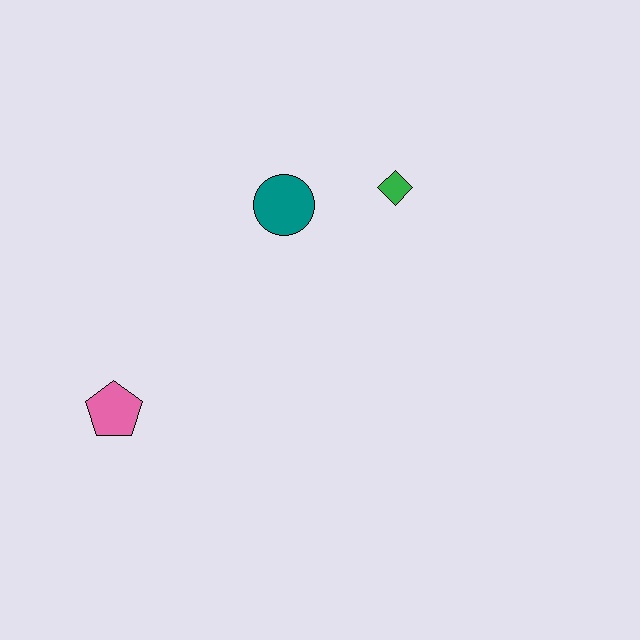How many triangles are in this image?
There are no triangles.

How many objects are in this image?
There are 3 objects.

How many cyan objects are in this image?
There are no cyan objects.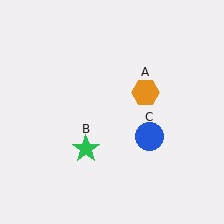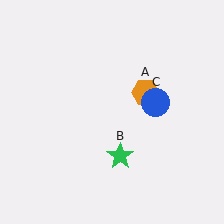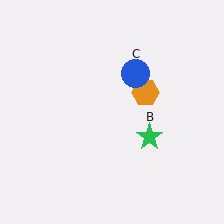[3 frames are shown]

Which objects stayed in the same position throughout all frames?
Orange hexagon (object A) remained stationary.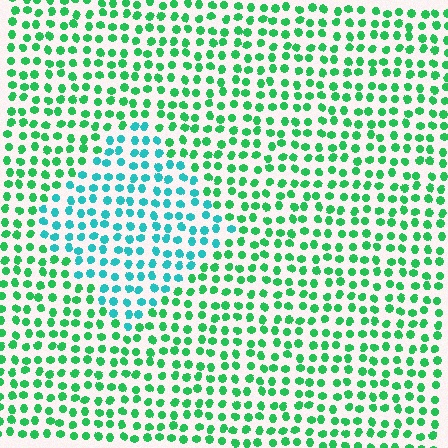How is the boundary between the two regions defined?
The boundary is defined purely by a slight shift in hue (about 40 degrees). Spacing, size, and orientation are identical on both sides.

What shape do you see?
I see a diamond.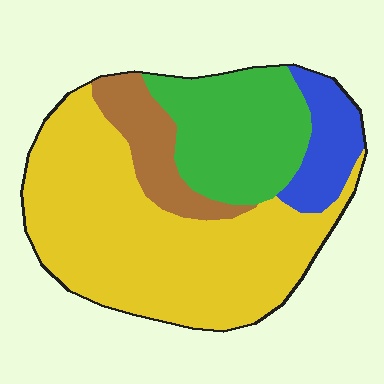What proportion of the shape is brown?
Brown takes up about one eighth (1/8) of the shape.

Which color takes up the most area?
Yellow, at roughly 55%.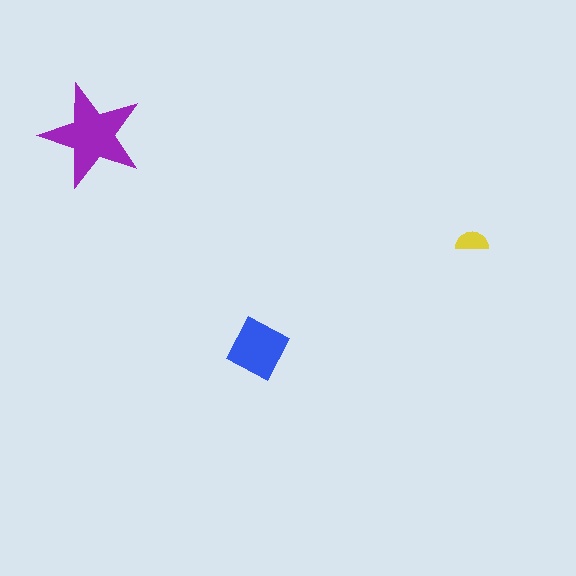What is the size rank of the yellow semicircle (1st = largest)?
3rd.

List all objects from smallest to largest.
The yellow semicircle, the blue diamond, the purple star.